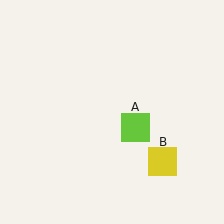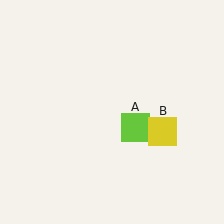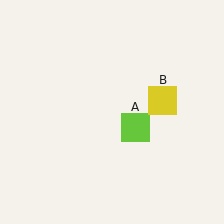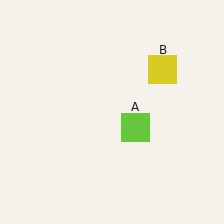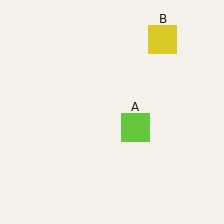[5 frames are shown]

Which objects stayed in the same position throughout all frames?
Lime square (object A) remained stationary.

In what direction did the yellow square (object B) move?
The yellow square (object B) moved up.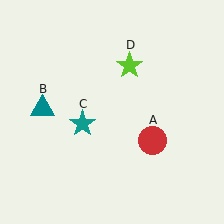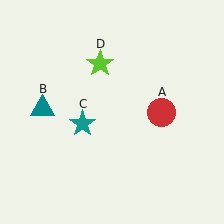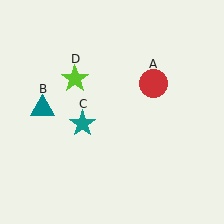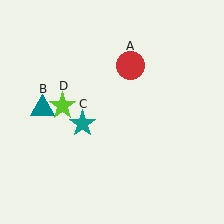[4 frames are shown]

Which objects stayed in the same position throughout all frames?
Teal triangle (object B) and teal star (object C) remained stationary.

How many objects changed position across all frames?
2 objects changed position: red circle (object A), lime star (object D).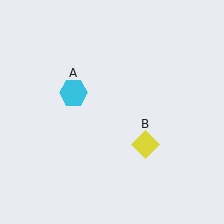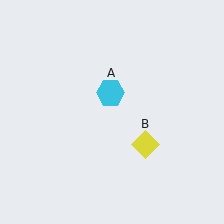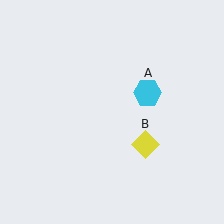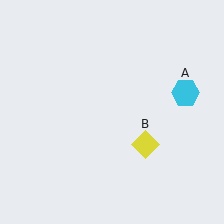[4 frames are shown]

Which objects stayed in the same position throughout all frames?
Yellow diamond (object B) remained stationary.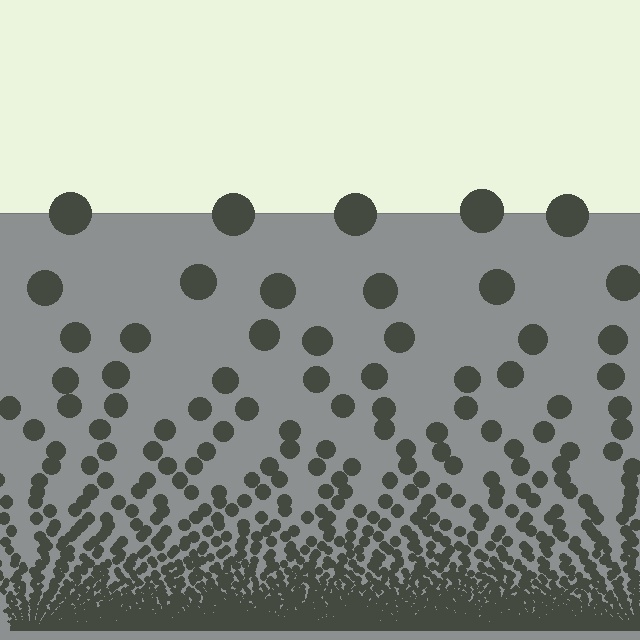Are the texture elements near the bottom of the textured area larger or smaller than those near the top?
Smaller. The gradient is inverted — elements near the bottom are smaller and denser.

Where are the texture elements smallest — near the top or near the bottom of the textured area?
Near the bottom.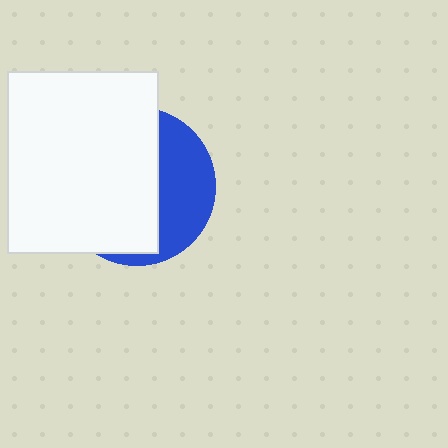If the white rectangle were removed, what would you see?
You would see the complete blue circle.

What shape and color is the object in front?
The object in front is a white rectangle.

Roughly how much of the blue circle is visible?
A small part of it is visible (roughly 35%).